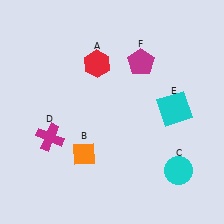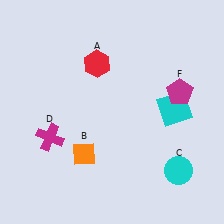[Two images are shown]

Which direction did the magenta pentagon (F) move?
The magenta pentagon (F) moved right.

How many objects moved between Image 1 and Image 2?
1 object moved between the two images.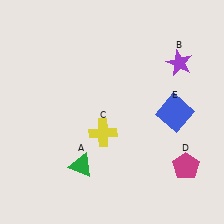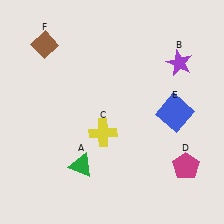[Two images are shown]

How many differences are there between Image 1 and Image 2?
There is 1 difference between the two images.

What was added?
A brown diamond (F) was added in Image 2.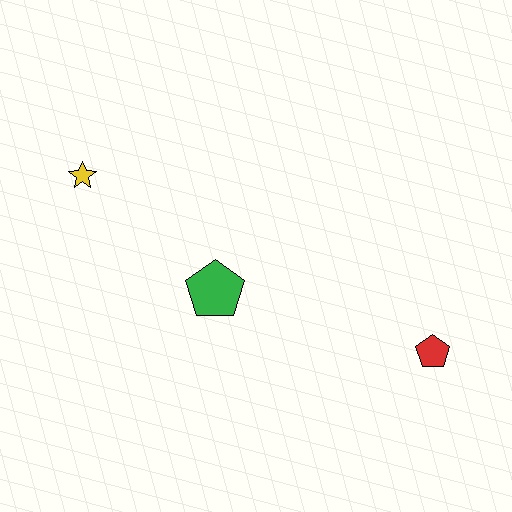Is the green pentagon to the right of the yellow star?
Yes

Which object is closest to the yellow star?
The green pentagon is closest to the yellow star.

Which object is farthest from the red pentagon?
The yellow star is farthest from the red pentagon.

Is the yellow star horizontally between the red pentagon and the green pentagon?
No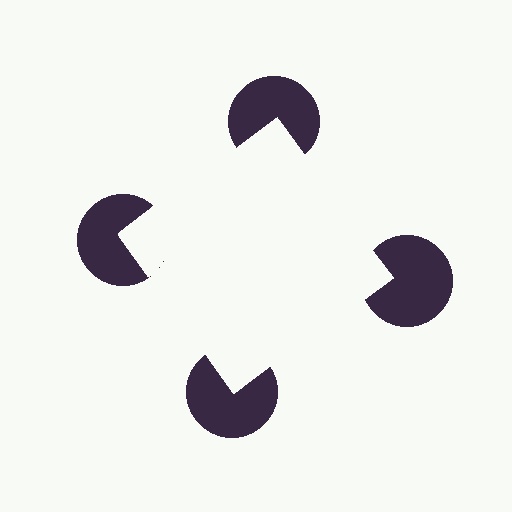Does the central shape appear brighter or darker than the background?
It typically appears slightly brighter than the background, even though no actual brightness change is drawn.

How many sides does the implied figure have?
4 sides.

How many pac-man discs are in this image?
There are 4 — one at each vertex of the illusory square.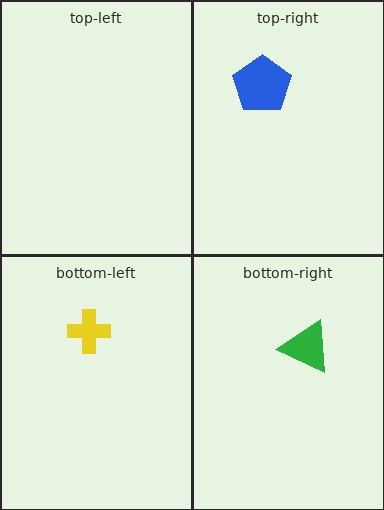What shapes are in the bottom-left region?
The yellow cross.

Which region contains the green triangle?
The bottom-right region.